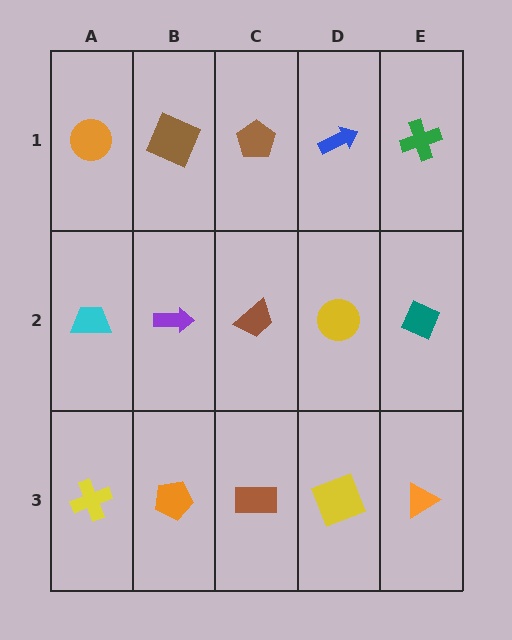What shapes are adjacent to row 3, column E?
A teal diamond (row 2, column E), a yellow square (row 3, column D).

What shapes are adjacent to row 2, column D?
A blue arrow (row 1, column D), a yellow square (row 3, column D), a brown trapezoid (row 2, column C), a teal diamond (row 2, column E).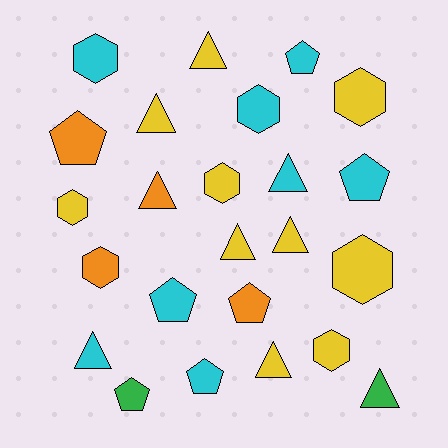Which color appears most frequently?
Yellow, with 10 objects.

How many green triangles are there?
There is 1 green triangle.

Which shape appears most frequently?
Triangle, with 9 objects.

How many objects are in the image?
There are 24 objects.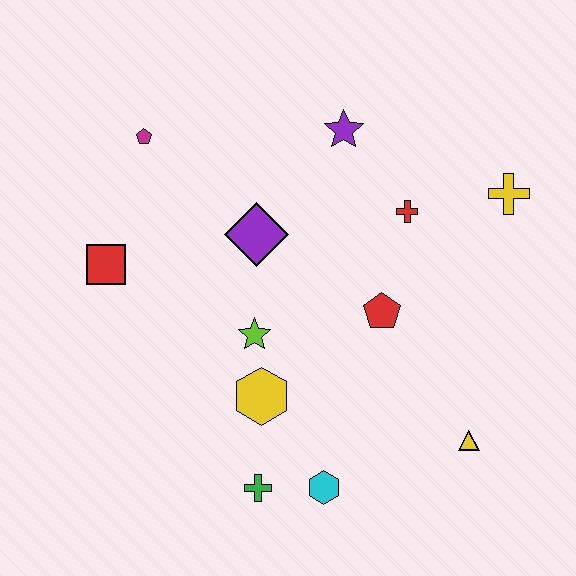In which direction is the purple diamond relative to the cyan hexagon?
The purple diamond is above the cyan hexagon.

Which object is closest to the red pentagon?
The red cross is closest to the red pentagon.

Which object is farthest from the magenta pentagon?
The yellow triangle is farthest from the magenta pentagon.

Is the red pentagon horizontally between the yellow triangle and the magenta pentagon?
Yes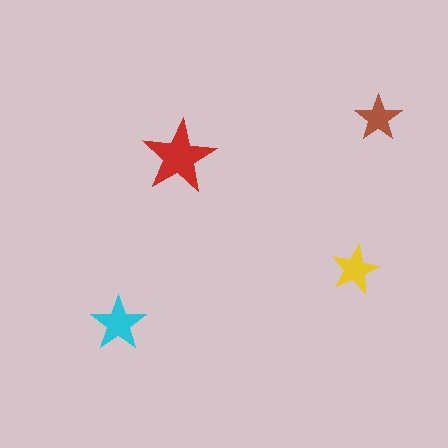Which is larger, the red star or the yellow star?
The red one.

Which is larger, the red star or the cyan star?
The red one.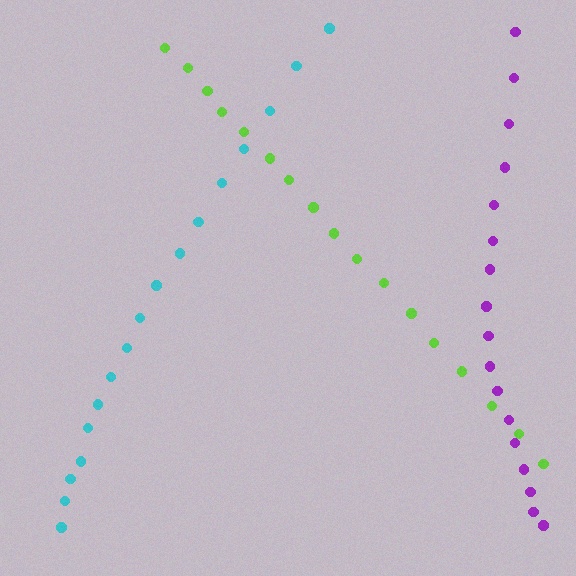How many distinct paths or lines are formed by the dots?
There are 3 distinct paths.